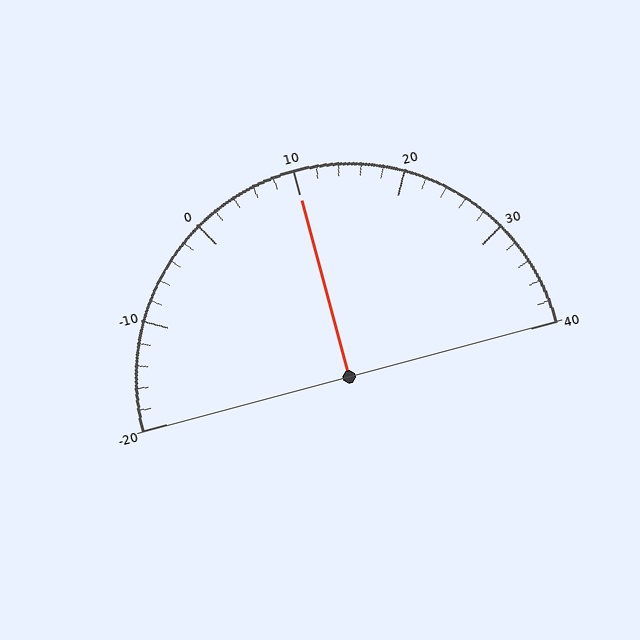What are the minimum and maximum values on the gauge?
The gauge ranges from -20 to 40.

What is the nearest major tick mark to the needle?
The nearest major tick mark is 10.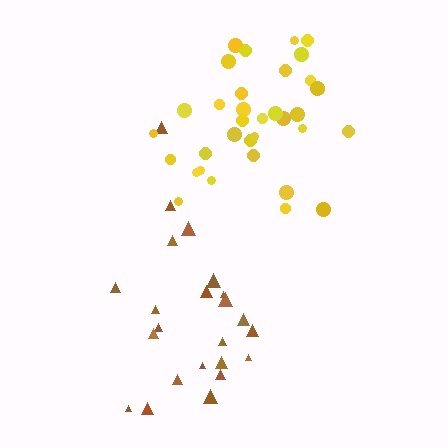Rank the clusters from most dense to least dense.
yellow, brown.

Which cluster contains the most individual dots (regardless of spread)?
Yellow (35).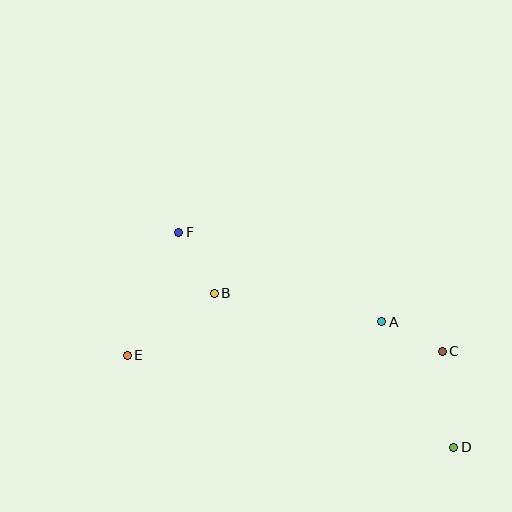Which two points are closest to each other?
Points A and C are closest to each other.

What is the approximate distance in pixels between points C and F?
The distance between C and F is approximately 289 pixels.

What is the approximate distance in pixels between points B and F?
The distance between B and F is approximately 70 pixels.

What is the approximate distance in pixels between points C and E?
The distance between C and E is approximately 315 pixels.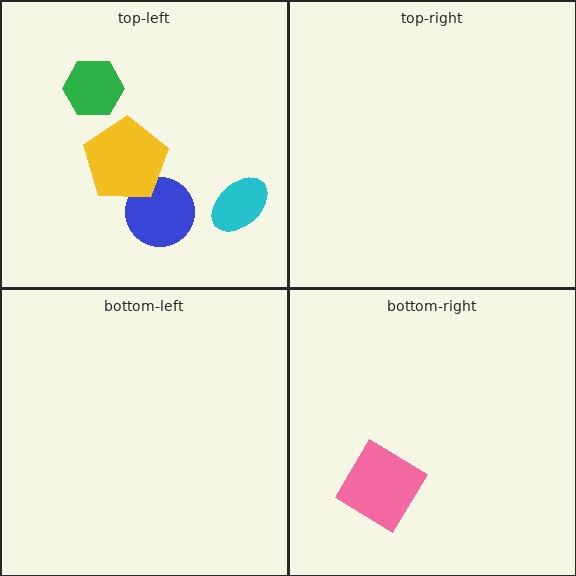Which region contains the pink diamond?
The bottom-right region.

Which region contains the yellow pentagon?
The top-left region.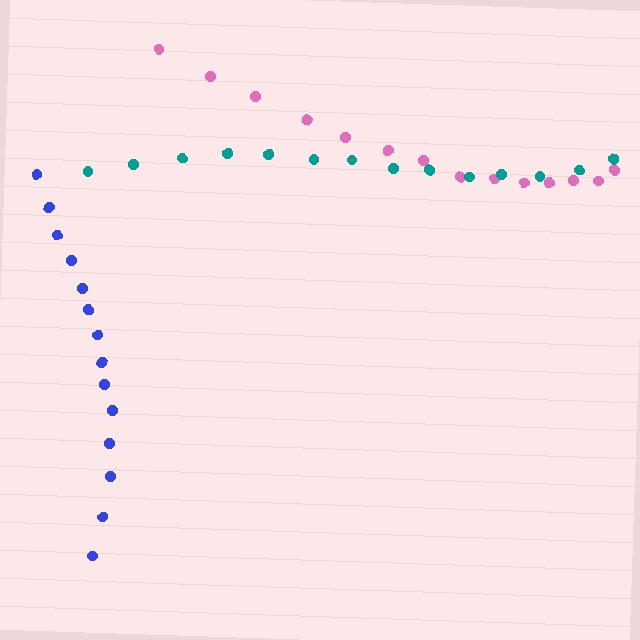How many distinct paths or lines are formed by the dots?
There are 3 distinct paths.